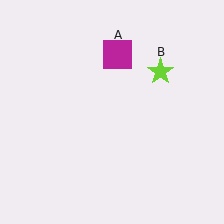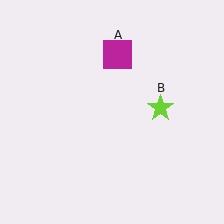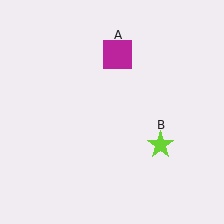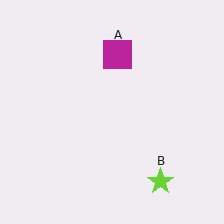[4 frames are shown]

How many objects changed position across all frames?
1 object changed position: lime star (object B).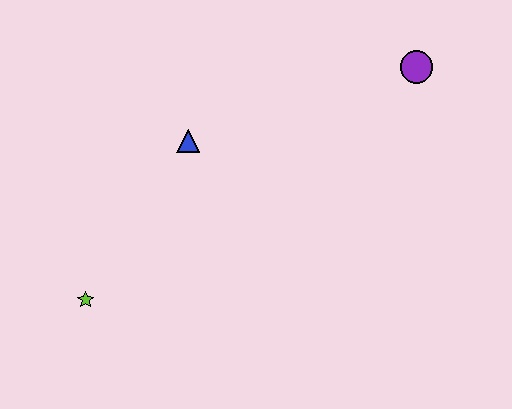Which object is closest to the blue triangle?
The lime star is closest to the blue triangle.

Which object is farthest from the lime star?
The purple circle is farthest from the lime star.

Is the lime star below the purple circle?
Yes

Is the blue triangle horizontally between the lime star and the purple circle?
Yes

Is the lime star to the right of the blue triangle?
No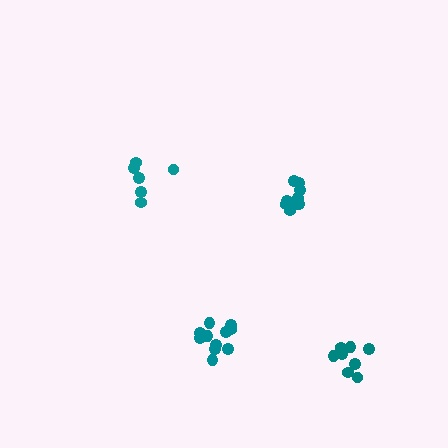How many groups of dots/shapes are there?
There are 4 groups.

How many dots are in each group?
Group 1: 11 dots, Group 2: 6 dots, Group 3: 8 dots, Group 4: 9 dots (34 total).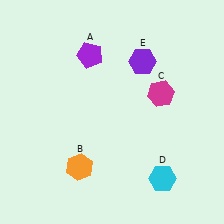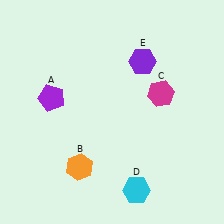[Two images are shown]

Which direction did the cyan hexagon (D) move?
The cyan hexagon (D) moved left.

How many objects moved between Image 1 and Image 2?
2 objects moved between the two images.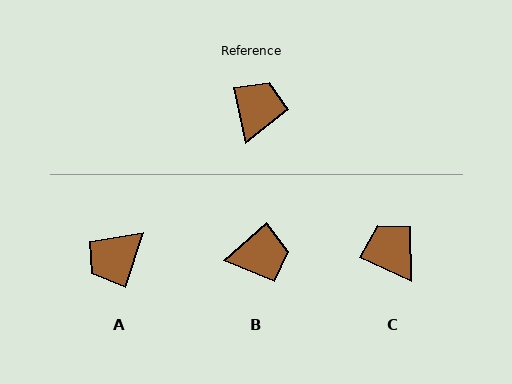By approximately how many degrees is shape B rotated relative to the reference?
Approximately 61 degrees clockwise.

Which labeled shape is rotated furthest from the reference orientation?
A, about 150 degrees away.